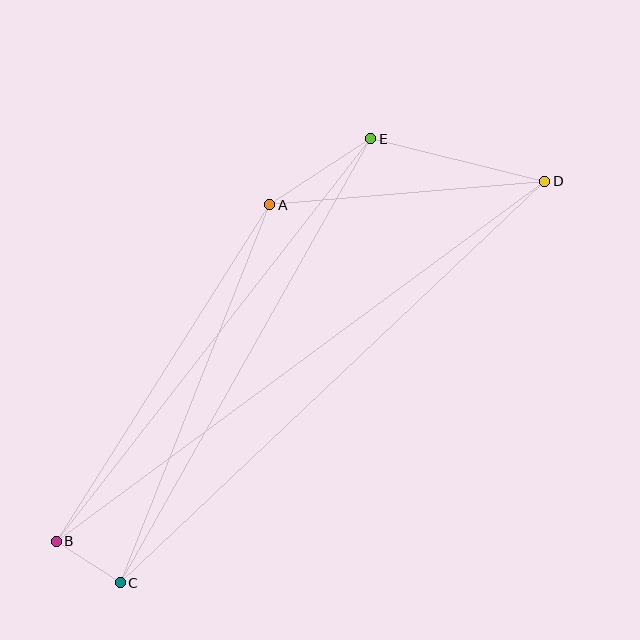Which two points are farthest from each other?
Points B and D are farthest from each other.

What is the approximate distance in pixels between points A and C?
The distance between A and C is approximately 406 pixels.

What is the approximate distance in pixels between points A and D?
The distance between A and D is approximately 276 pixels.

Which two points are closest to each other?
Points B and C are closest to each other.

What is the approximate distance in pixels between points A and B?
The distance between A and B is approximately 399 pixels.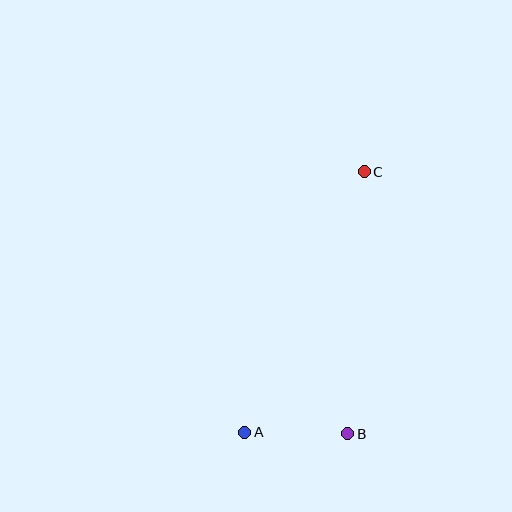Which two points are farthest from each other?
Points A and C are farthest from each other.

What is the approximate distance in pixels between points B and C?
The distance between B and C is approximately 263 pixels.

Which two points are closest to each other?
Points A and B are closest to each other.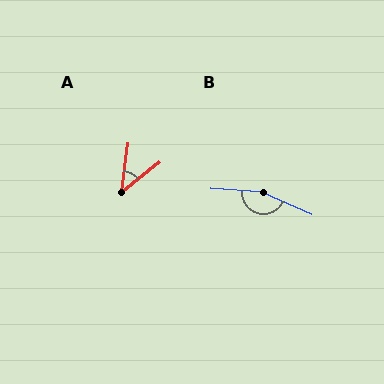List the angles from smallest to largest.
A (44°), B (160°).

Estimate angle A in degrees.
Approximately 44 degrees.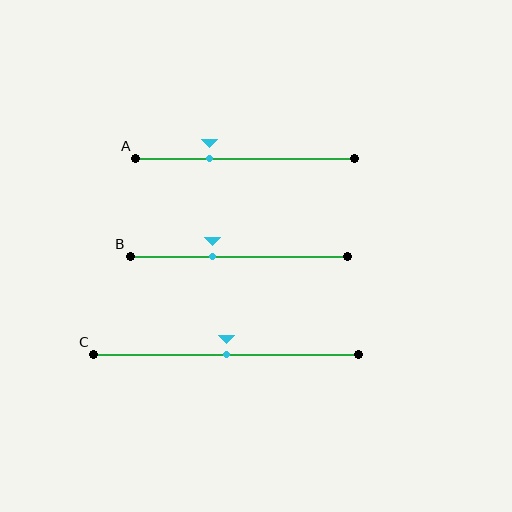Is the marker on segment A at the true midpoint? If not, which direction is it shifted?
No, the marker on segment A is shifted to the left by about 16% of the segment length.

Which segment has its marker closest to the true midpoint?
Segment C has its marker closest to the true midpoint.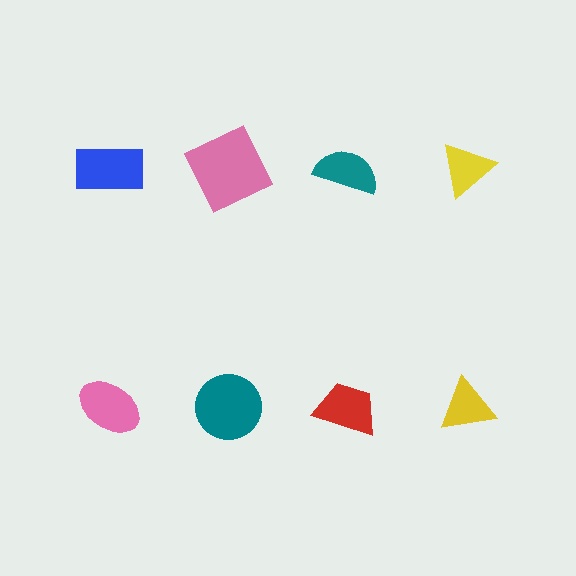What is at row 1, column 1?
A blue rectangle.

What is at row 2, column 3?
A red trapezoid.